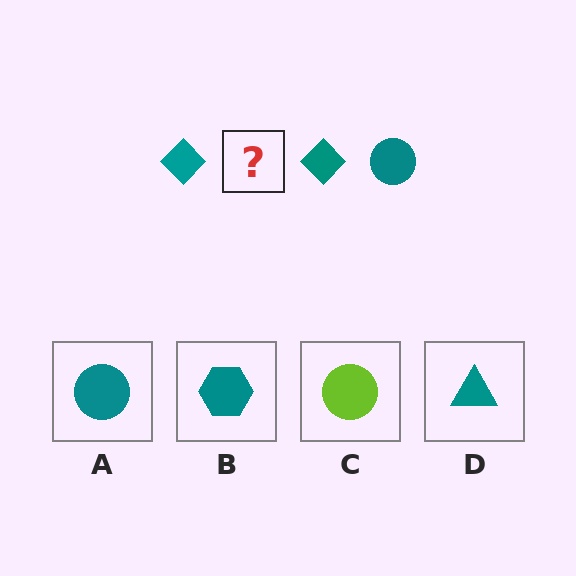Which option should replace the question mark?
Option A.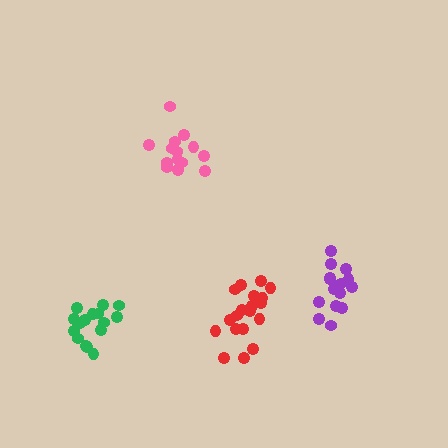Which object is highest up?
The pink cluster is topmost.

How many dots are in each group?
Group 1: 15 dots, Group 2: 16 dots, Group 3: 19 dots, Group 4: 15 dots (65 total).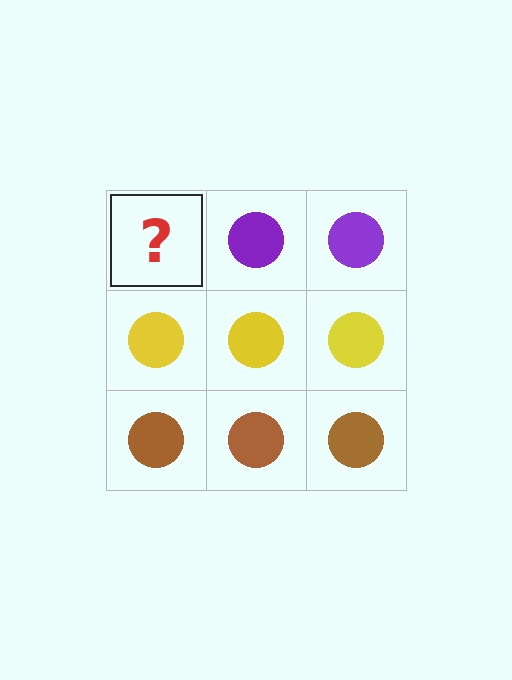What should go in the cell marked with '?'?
The missing cell should contain a purple circle.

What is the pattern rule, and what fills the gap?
The rule is that each row has a consistent color. The gap should be filled with a purple circle.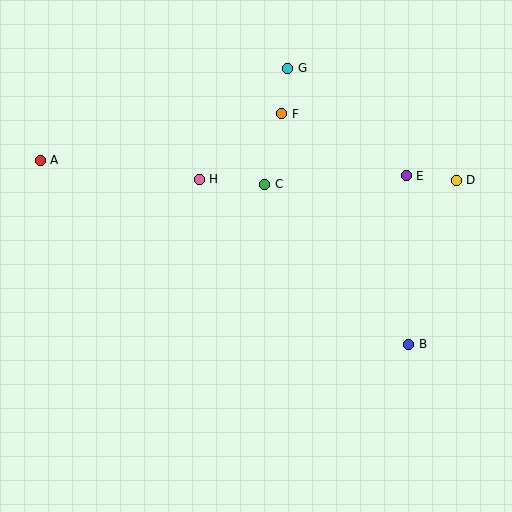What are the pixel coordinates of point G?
Point G is at (288, 68).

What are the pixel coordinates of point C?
Point C is at (265, 184).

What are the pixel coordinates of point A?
Point A is at (40, 160).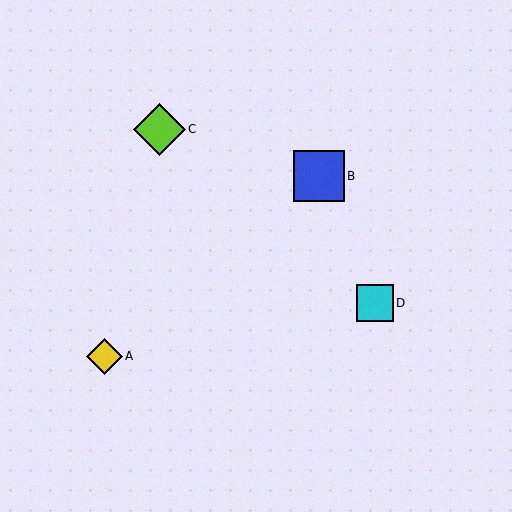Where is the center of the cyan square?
The center of the cyan square is at (375, 303).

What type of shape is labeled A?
Shape A is a yellow diamond.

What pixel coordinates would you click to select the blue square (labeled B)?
Click at (319, 176) to select the blue square B.